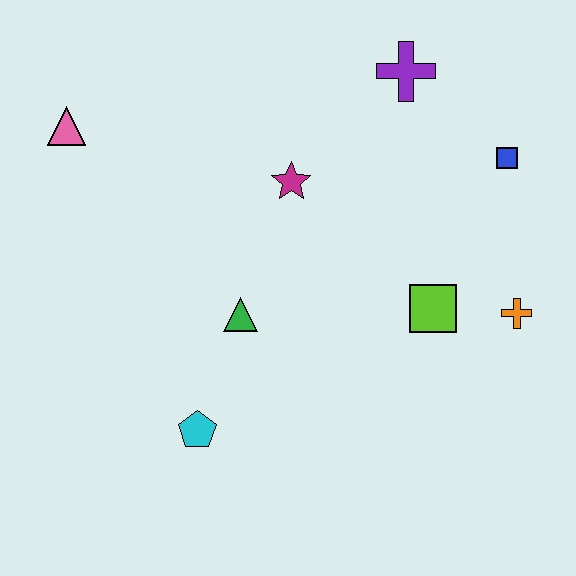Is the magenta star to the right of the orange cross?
No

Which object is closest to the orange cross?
The lime square is closest to the orange cross.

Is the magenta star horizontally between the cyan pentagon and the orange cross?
Yes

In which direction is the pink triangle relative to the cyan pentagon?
The pink triangle is above the cyan pentagon.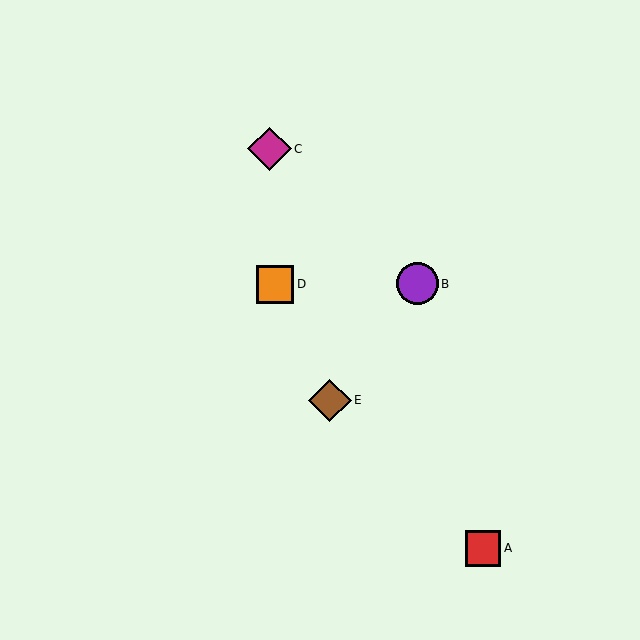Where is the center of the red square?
The center of the red square is at (483, 548).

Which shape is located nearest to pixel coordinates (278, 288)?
The orange square (labeled D) at (275, 284) is nearest to that location.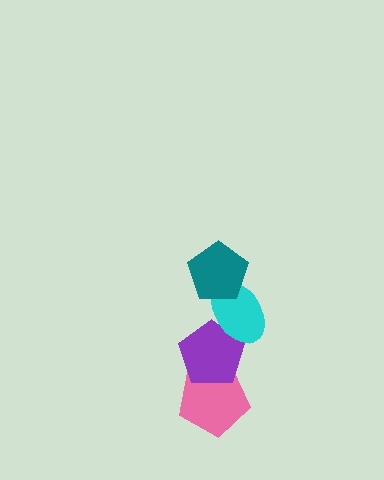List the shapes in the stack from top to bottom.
From top to bottom: the teal pentagon, the cyan ellipse, the purple pentagon, the pink pentagon.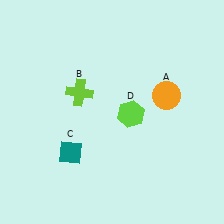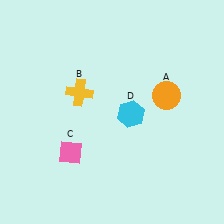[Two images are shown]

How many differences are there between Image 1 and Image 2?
There are 3 differences between the two images.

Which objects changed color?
B changed from lime to yellow. C changed from teal to pink. D changed from lime to cyan.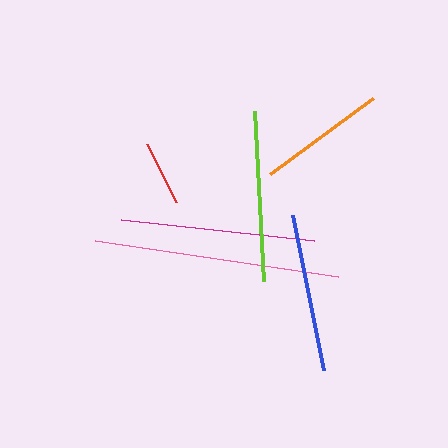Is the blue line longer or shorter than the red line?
The blue line is longer than the red line.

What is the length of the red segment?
The red segment is approximately 65 pixels long.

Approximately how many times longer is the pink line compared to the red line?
The pink line is approximately 3.8 times the length of the red line.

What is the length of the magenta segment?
The magenta segment is approximately 194 pixels long.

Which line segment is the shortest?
The red line is the shortest at approximately 65 pixels.